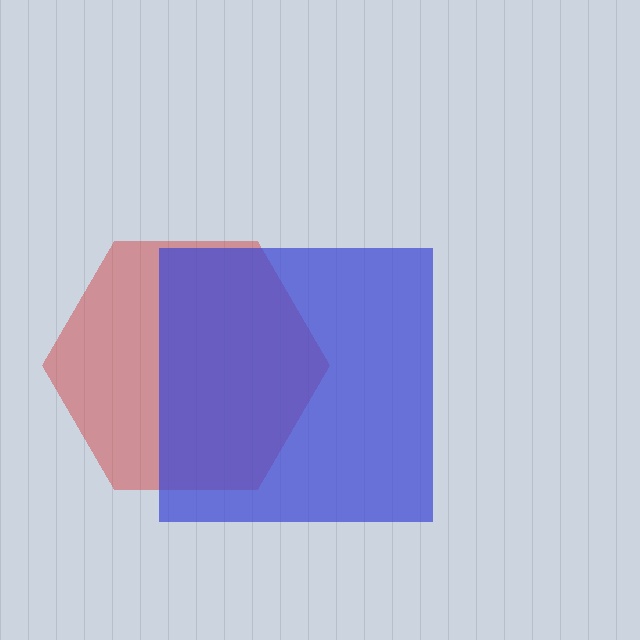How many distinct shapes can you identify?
There are 2 distinct shapes: a red hexagon, a blue square.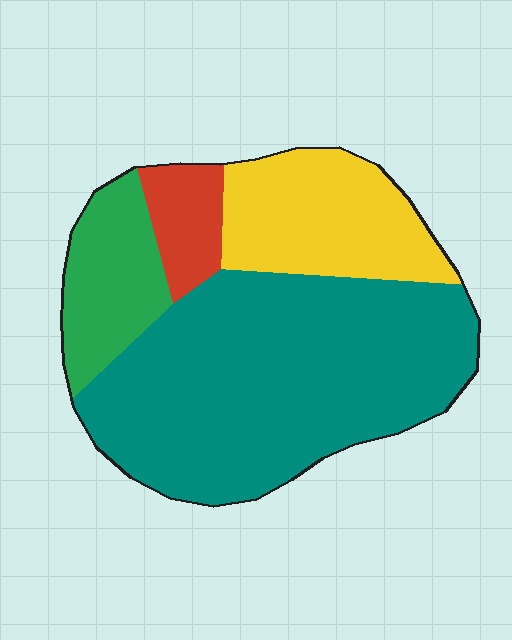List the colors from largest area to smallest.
From largest to smallest: teal, yellow, green, red.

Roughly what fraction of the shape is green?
Green takes up about one eighth (1/8) of the shape.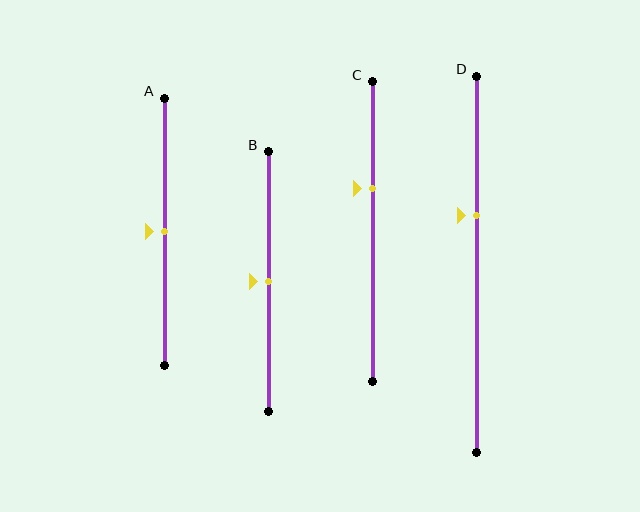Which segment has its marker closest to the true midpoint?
Segment A has its marker closest to the true midpoint.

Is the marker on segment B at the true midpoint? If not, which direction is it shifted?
Yes, the marker on segment B is at the true midpoint.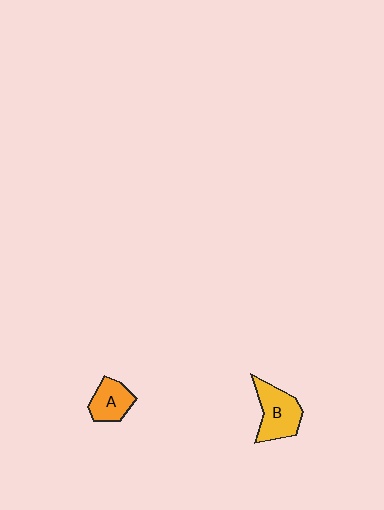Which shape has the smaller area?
Shape A (orange).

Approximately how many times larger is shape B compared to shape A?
Approximately 1.4 times.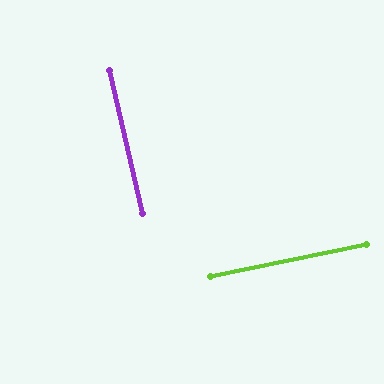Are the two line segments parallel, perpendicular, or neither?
Perpendicular — they meet at approximately 88°.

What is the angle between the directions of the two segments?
Approximately 88 degrees.